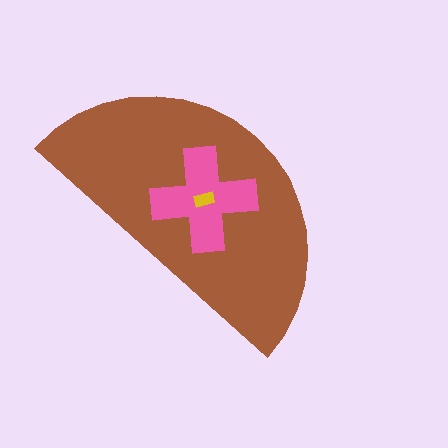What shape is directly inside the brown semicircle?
The pink cross.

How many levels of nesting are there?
3.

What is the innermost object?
The yellow rectangle.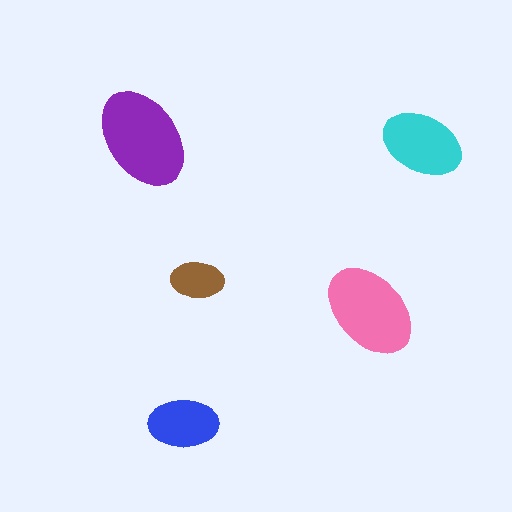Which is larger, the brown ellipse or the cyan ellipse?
The cyan one.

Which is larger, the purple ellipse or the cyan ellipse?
The purple one.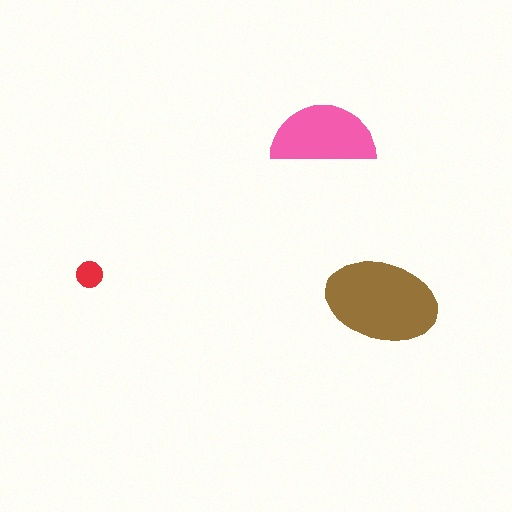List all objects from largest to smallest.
The brown ellipse, the pink semicircle, the red circle.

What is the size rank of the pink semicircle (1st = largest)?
2nd.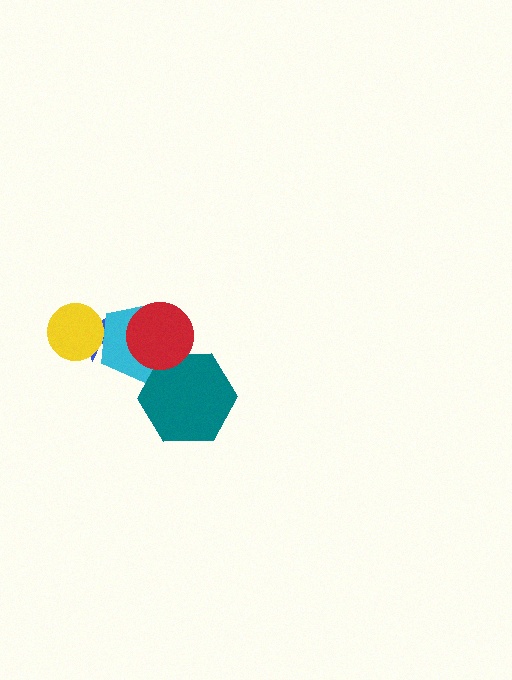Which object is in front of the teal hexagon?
The red circle is in front of the teal hexagon.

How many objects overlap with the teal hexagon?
2 objects overlap with the teal hexagon.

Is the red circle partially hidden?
No, no other shape covers it.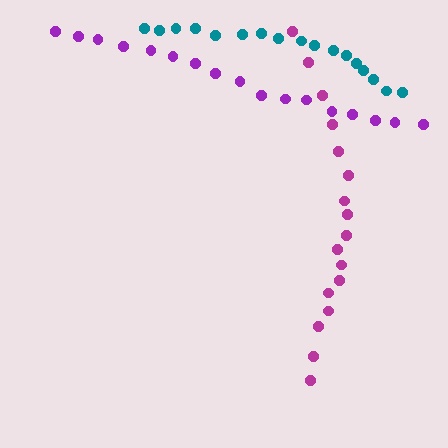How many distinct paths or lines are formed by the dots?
There are 3 distinct paths.